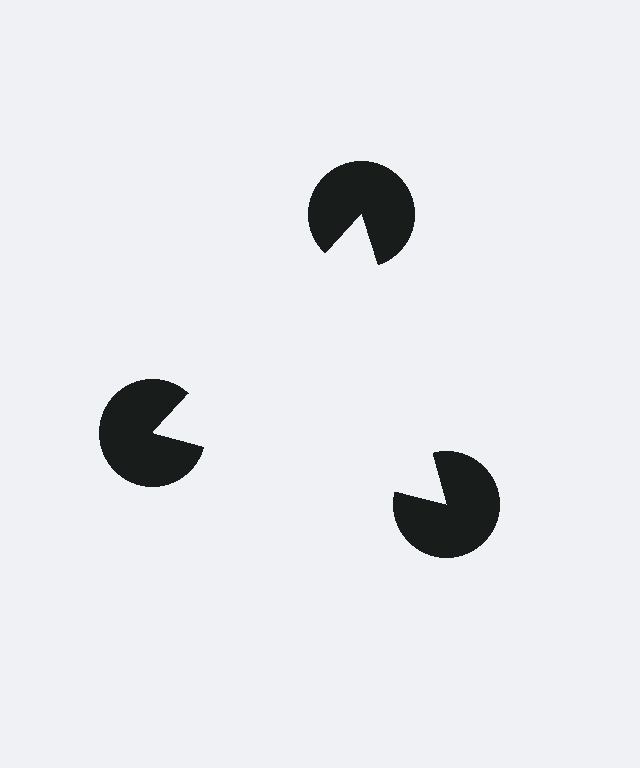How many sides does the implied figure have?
3 sides.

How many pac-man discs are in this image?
There are 3 — one at each vertex of the illusory triangle.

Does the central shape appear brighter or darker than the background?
It typically appears slightly brighter than the background, even though no actual brightness change is drawn.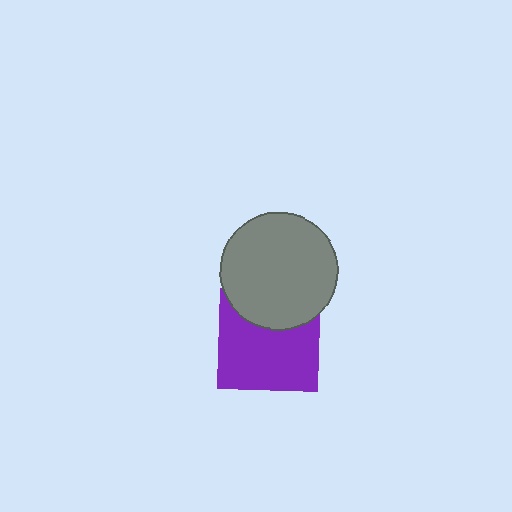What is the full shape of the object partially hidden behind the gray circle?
The partially hidden object is a purple square.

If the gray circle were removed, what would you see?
You would see the complete purple square.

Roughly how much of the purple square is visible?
Most of it is visible (roughly 69%).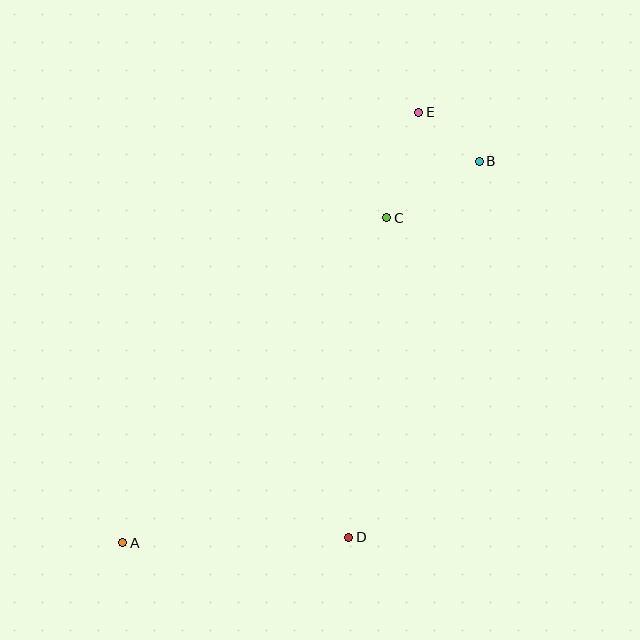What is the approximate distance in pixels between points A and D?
The distance between A and D is approximately 226 pixels.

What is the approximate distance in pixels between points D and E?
The distance between D and E is approximately 431 pixels.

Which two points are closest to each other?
Points B and E are closest to each other.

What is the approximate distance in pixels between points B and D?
The distance between B and D is approximately 398 pixels.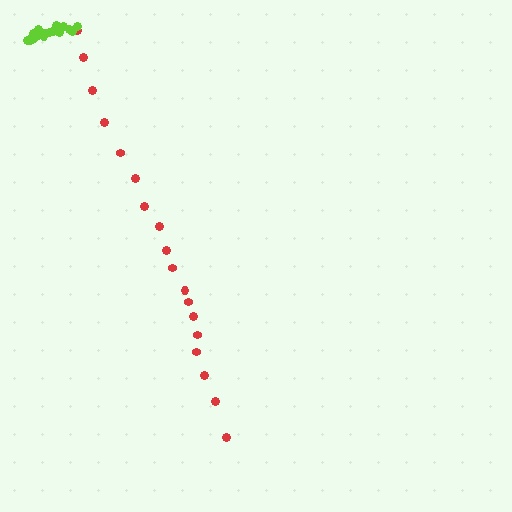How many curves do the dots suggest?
There are 2 distinct paths.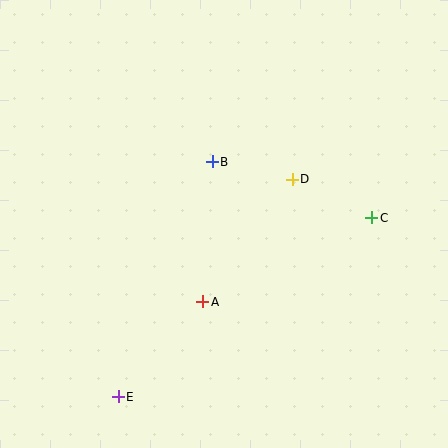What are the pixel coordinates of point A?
Point A is at (203, 302).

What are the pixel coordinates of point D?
Point D is at (292, 179).